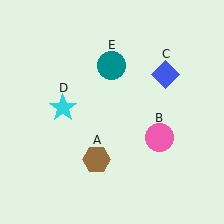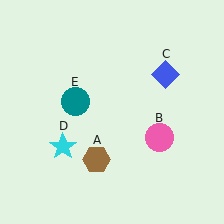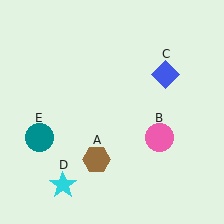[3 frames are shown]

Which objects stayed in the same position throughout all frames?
Brown hexagon (object A) and pink circle (object B) and blue diamond (object C) remained stationary.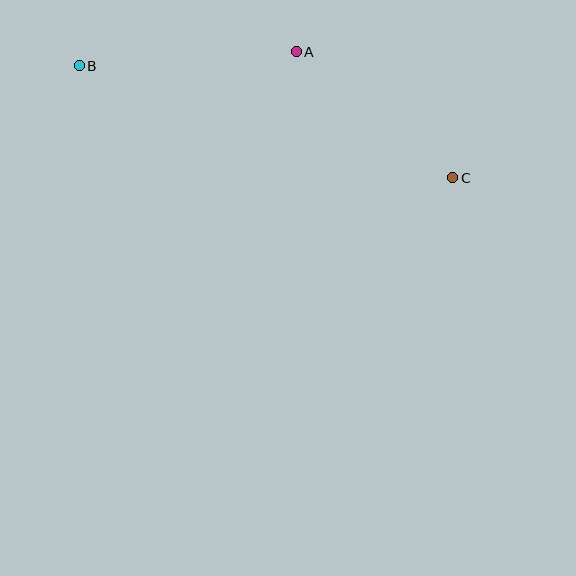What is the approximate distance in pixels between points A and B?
The distance between A and B is approximately 218 pixels.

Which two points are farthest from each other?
Points B and C are farthest from each other.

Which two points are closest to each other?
Points A and C are closest to each other.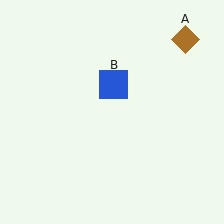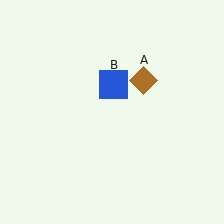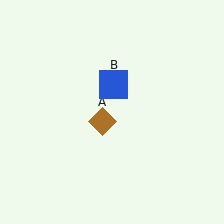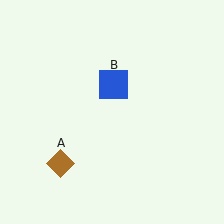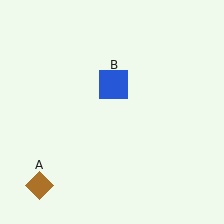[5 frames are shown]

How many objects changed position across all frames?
1 object changed position: brown diamond (object A).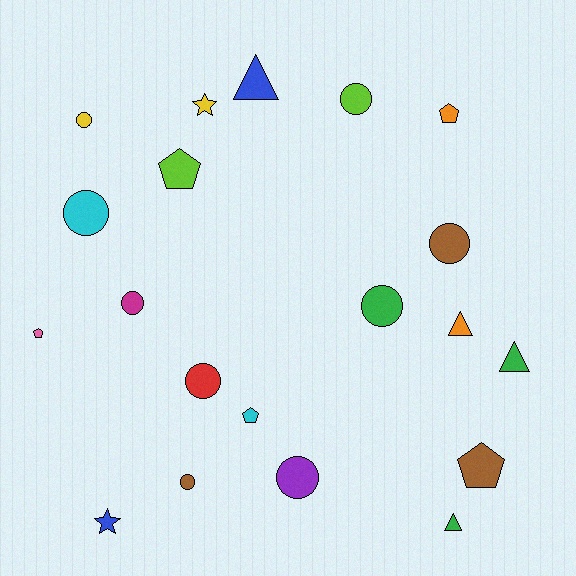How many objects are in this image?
There are 20 objects.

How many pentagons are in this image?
There are 5 pentagons.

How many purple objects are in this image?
There is 1 purple object.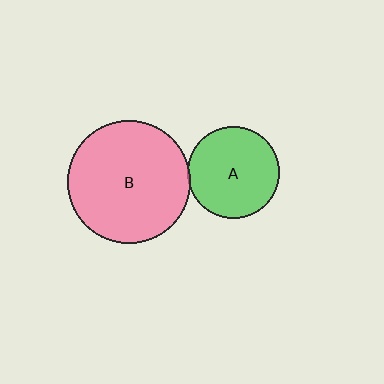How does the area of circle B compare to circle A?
Approximately 1.8 times.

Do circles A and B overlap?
Yes.